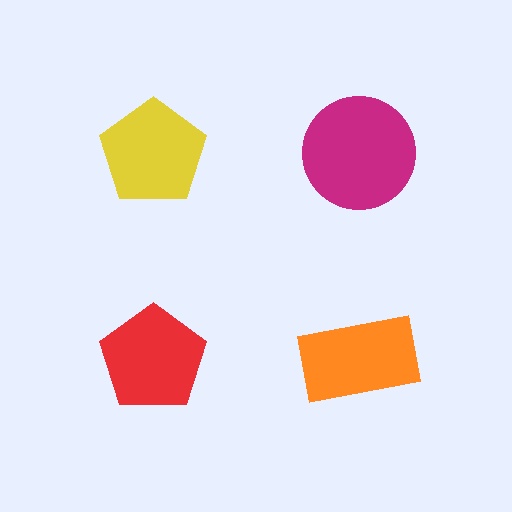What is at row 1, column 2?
A magenta circle.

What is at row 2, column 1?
A red pentagon.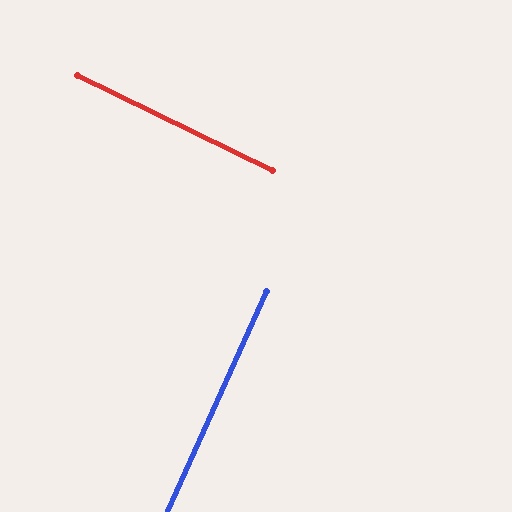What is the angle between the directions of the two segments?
Approximately 88 degrees.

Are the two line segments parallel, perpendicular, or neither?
Perpendicular — they meet at approximately 88°.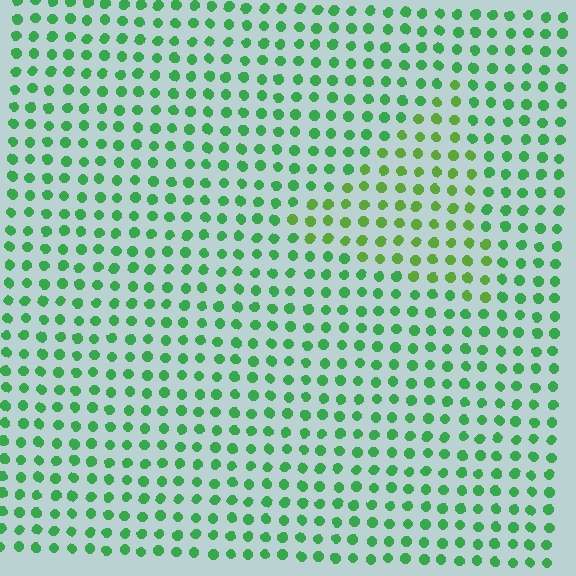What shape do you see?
I see a triangle.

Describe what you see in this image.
The image is filled with small green elements in a uniform arrangement. A triangle-shaped region is visible where the elements are tinted to a slightly different hue, forming a subtle color boundary.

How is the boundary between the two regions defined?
The boundary is defined purely by a slight shift in hue (about 30 degrees). Spacing, size, and orientation are identical on both sides.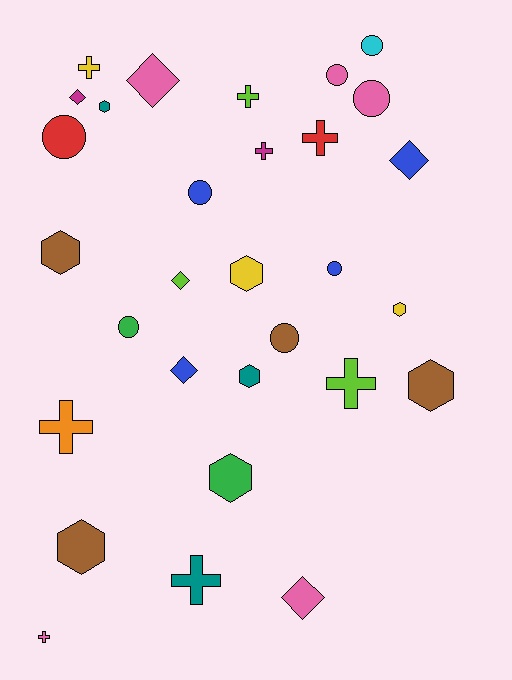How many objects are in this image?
There are 30 objects.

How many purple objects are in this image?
There are no purple objects.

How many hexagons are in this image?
There are 8 hexagons.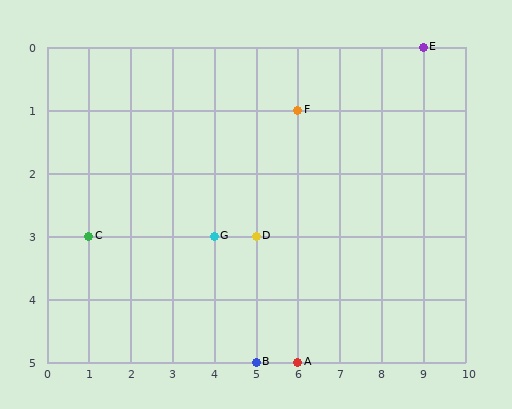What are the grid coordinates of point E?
Point E is at grid coordinates (9, 0).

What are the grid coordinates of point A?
Point A is at grid coordinates (6, 5).